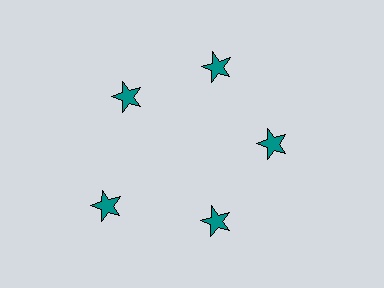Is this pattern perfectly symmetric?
No. The 5 teal stars are arranged in a ring, but one element near the 8 o'clock position is pushed outward from the center, breaking the 5-fold rotational symmetry.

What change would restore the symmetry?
The symmetry would be restored by moving it inward, back onto the ring so that all 5 stars sit at equal angles and equal distance from the center.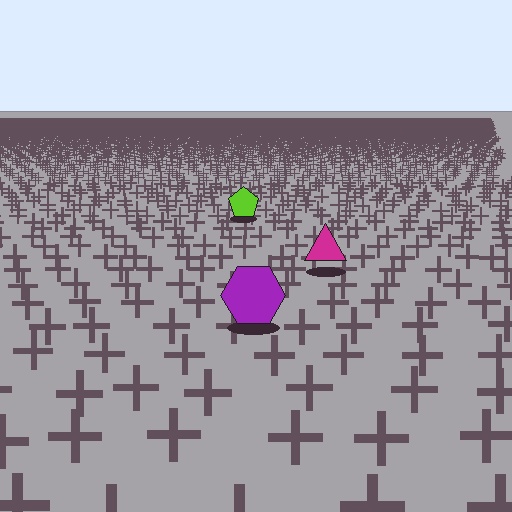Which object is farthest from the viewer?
The lime pentagon is farthest from the viewer. It appears smaller and the ground texture around it is denser.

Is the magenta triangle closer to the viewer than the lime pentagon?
Yes. The magenta triangle is closer — you can tell from the texture gradient: the ground texture is coarser near it.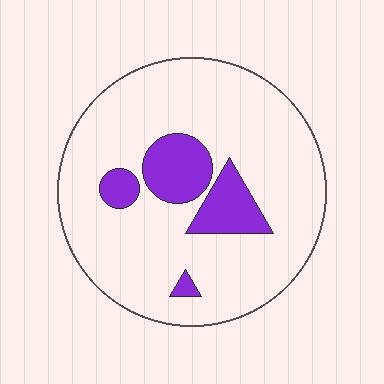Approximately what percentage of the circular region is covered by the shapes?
Approximately 15%.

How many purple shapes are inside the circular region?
4.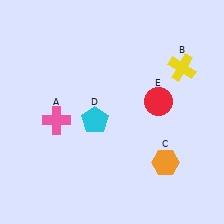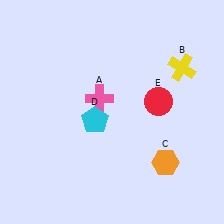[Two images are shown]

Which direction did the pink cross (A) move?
The pink cross (A) moved right.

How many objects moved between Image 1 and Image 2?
1 object moved between the two images.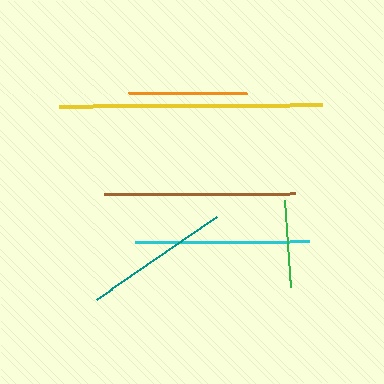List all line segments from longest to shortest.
From longest to shortest: yellow, brown, cyan, teal, orange, green.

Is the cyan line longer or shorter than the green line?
The cyan line is longer than the green line.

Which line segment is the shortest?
The green line is the shortest at approximately 88 pixels.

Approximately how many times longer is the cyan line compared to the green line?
The cyan line is approximately 2.0 times the length of the green line.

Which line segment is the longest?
The yellow line is the longest at approximately 262 pixels.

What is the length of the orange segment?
The orange segment is approximately 118 pixels long.